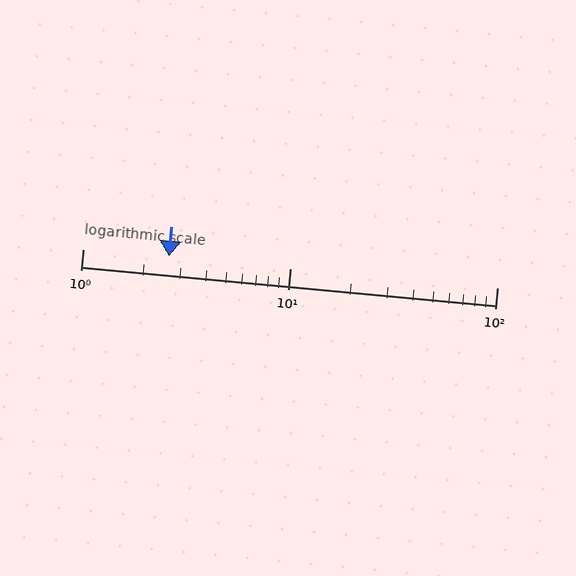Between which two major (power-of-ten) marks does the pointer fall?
The pointer is between 1 and 10.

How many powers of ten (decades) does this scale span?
The scale spans 2 decades, from 1 to 100.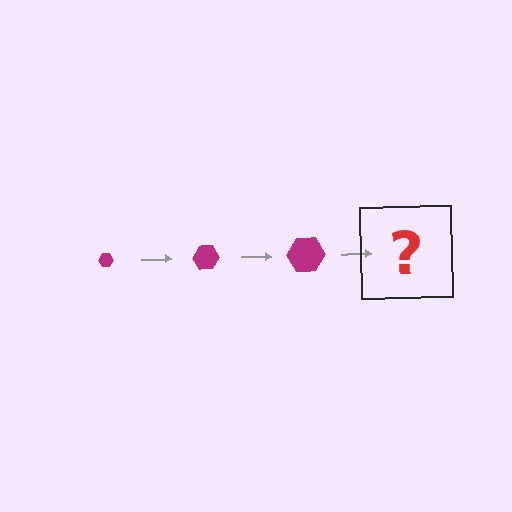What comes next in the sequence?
The next element should be a magenta hexagon, larger than the previous one.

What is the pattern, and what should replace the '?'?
The pattern is that the hexagon gets progressively larger each step. The '?' should be a magenta hexagon, larger than the previous one.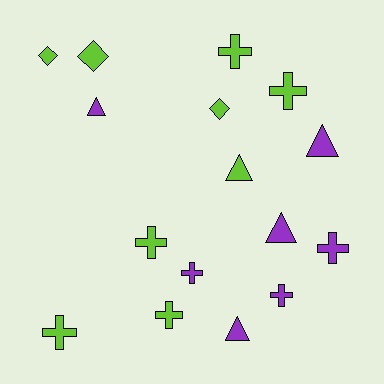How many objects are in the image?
There are 16 objects.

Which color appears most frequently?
Lime, with 9 objects.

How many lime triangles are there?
There is 1 lime triangle.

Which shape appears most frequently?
Cross, with 8 objects.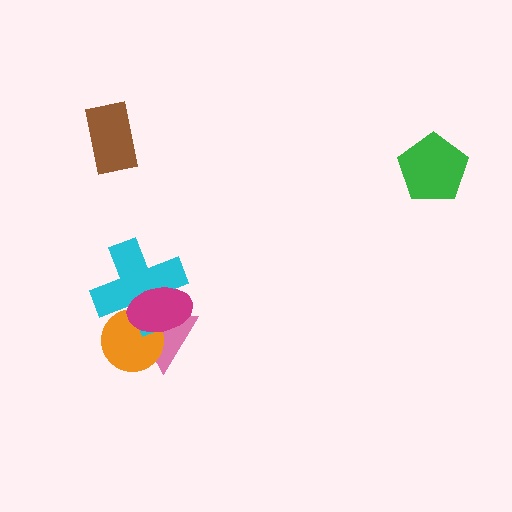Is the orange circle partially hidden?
Yes, it is partially covered by another shape.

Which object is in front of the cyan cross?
The magenta ellipse is in front of the cyan cross.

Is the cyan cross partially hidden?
Yes, it is partially covered by another shape.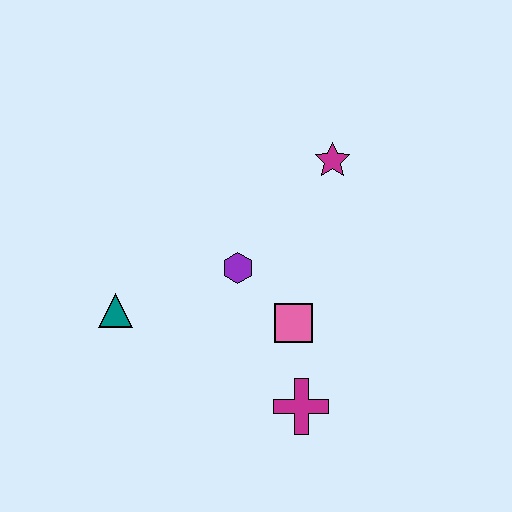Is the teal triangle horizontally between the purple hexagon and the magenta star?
No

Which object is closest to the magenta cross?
The pink square is closest to the magenta cross.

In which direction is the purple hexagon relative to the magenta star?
The purple hexagon is below the magenta star.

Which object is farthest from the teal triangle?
The magenta star is farthest from the teal triangle.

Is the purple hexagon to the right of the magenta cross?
No